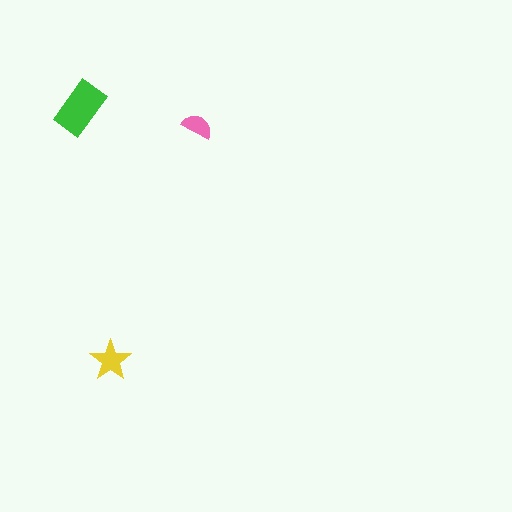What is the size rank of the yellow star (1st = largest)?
2nd.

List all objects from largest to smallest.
The green rectangle, the yellow star, the pink semicircle.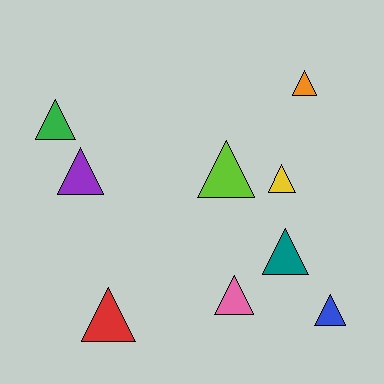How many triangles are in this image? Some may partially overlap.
There are 9 triangles.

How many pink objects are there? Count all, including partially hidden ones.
There is 1 pink object.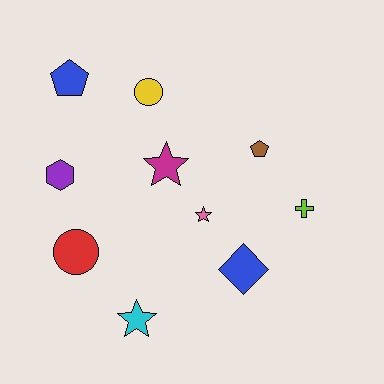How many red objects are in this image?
There is 1 red object.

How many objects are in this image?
There are 10 objects.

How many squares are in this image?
There are no squares.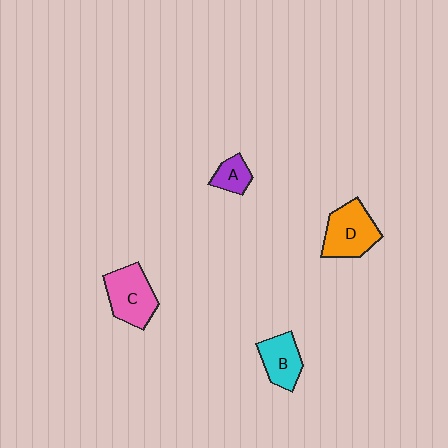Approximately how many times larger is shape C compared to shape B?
Approximately 1.3 times.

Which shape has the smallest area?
Shape A (purple).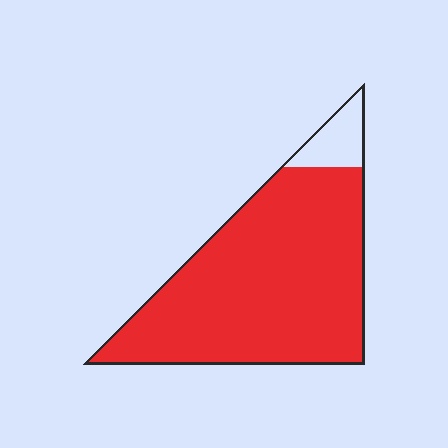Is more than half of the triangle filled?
Yes.